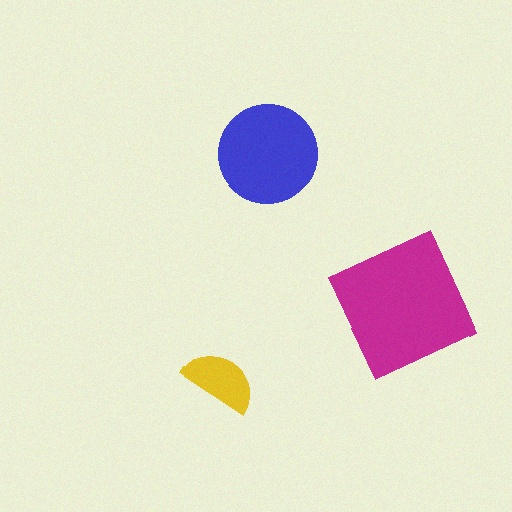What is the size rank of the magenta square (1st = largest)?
1st.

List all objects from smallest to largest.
The yellow semicircle, the blue circle, the magenta square.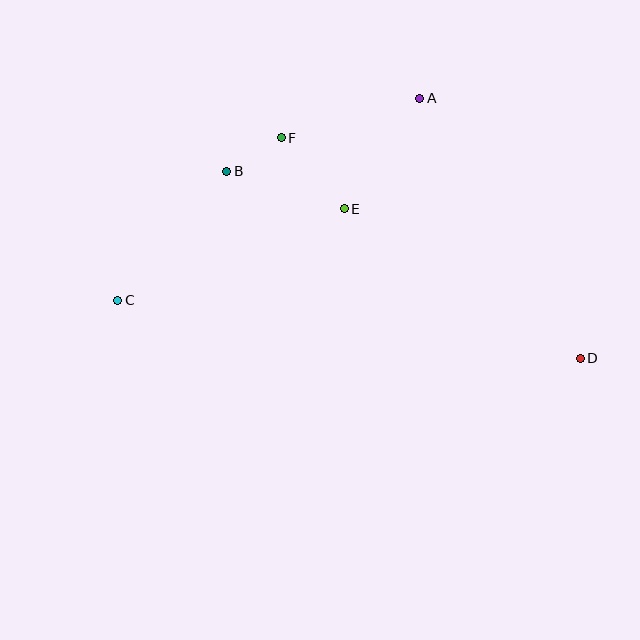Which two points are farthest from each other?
Points C and D are farthest from each other.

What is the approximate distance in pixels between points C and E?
The distance between C and E is approximately 244 pixels.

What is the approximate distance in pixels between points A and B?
The distance between A and B is approximately 206 pixels.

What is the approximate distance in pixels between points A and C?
The distance between A and C is approximately 363 pixels.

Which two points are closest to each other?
Points B and F are closest to each other.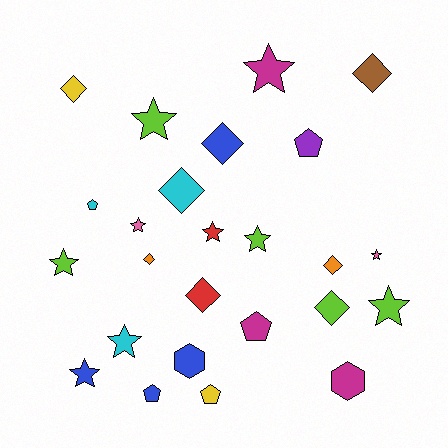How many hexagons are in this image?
There are 2 hexagons.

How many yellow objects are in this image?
There are 2 yellow objects.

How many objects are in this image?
There are 25 objects.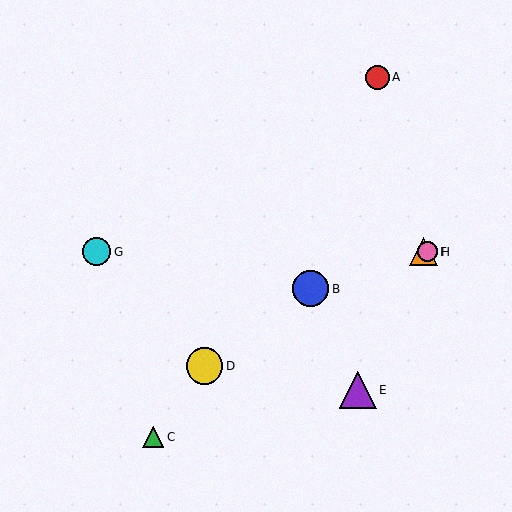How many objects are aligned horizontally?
3 objects (F, G, H) are aligned horizontally.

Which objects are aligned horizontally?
Objects F, G, H are aligned horizontally.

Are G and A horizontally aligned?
No, G is at y≈252 and A is at y≈77.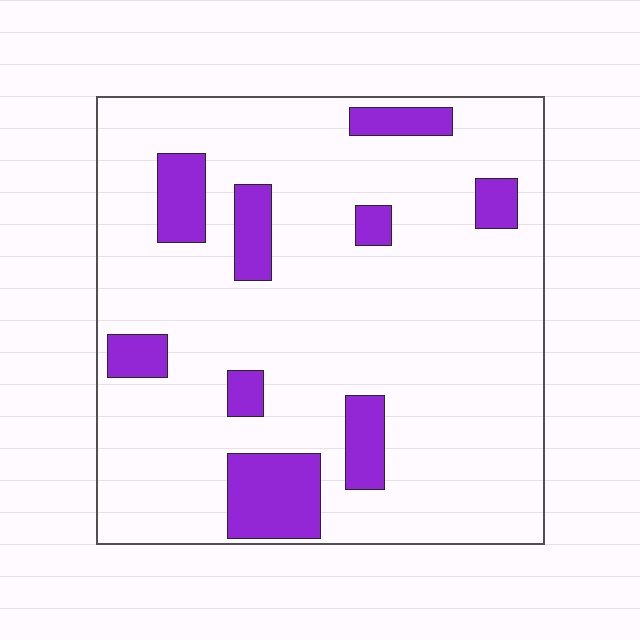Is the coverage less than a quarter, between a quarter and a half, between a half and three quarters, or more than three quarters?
Less than a quarter.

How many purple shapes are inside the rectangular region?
9.